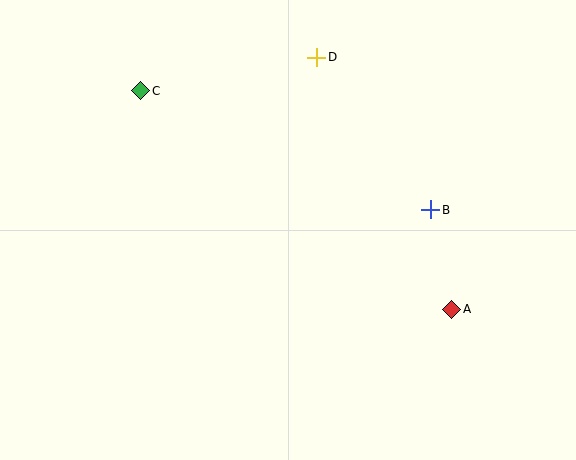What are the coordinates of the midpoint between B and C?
The midpoint between B and C is at (286, 150).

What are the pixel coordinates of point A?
Point A is at (452, 309).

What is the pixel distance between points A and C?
The distance between A and C is 381 pixels.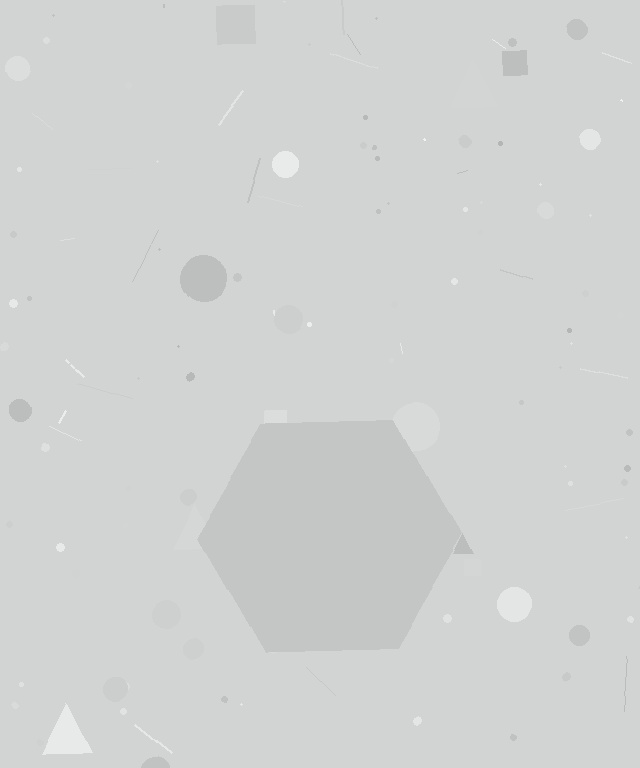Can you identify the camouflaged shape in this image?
The camouflaged shape is a hexagon.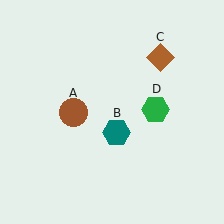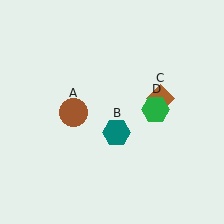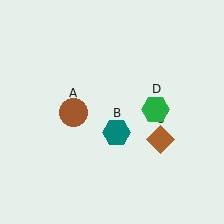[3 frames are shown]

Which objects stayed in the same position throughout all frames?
Brown circle (object A) and teal hexagon (object B) and green hexagon (object D) remained stationary.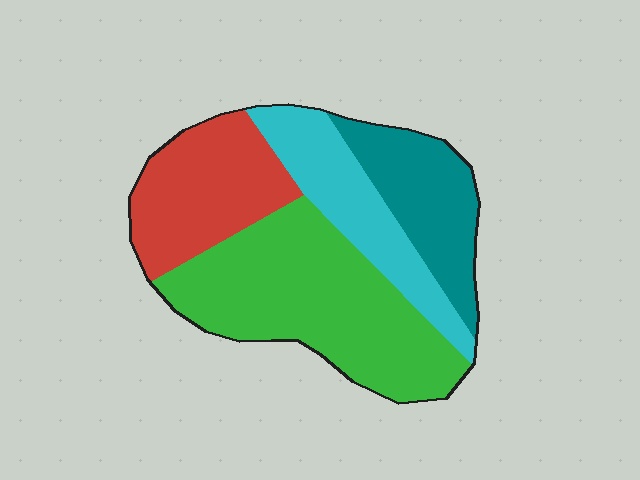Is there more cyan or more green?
Green.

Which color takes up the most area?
Green, at roughly 40%.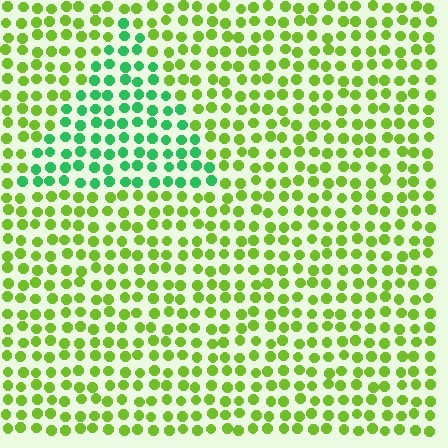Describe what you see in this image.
The image is filled with small lime elements in a uniform arrangement. A triangle-shaped region is visible where the elements are tinted to a slightly different hue, forming a subtle color boundary.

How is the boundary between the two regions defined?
The boundary is defined purely by a slight shift in hue (about 48 degrees). Spacing, size, and orientation are identical on both sides.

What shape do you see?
I see a triangle.